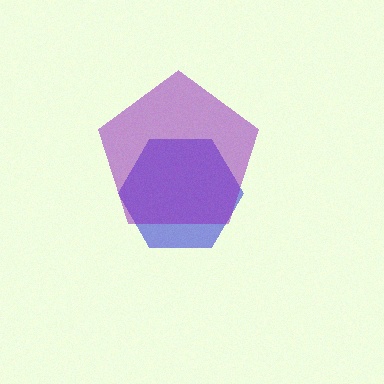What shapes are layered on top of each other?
The layered shapes are: a blue hexagon, a purple pentagon.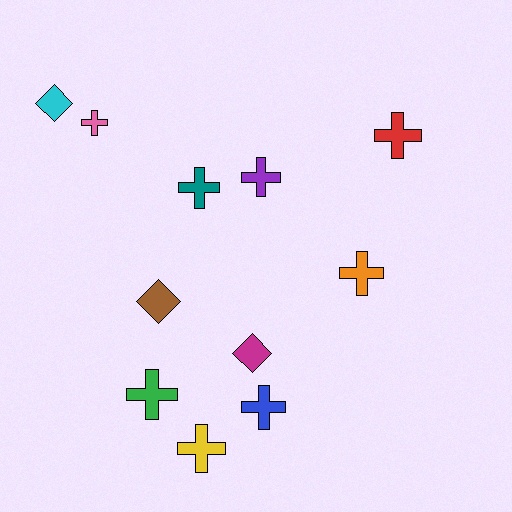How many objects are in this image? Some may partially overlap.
There are 11 objects.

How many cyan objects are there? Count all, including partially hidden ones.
There is 1 cyan object.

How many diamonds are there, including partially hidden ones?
There are 3 diamonds.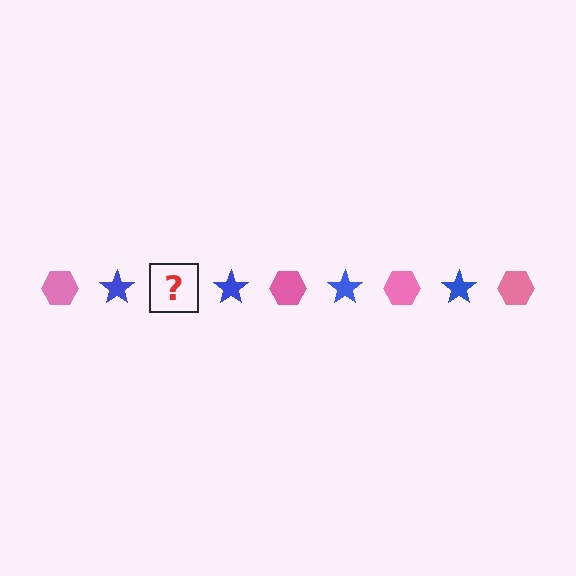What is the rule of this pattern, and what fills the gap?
The rule is that the pattern alternates between pink hexagon and blue star. The gap should be filled with a pink hexagon.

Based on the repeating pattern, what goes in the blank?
The blank should be a pink hexagon.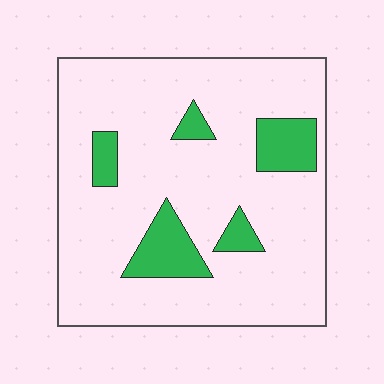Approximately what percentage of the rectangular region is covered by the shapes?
Approximately 15%.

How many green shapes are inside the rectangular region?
5.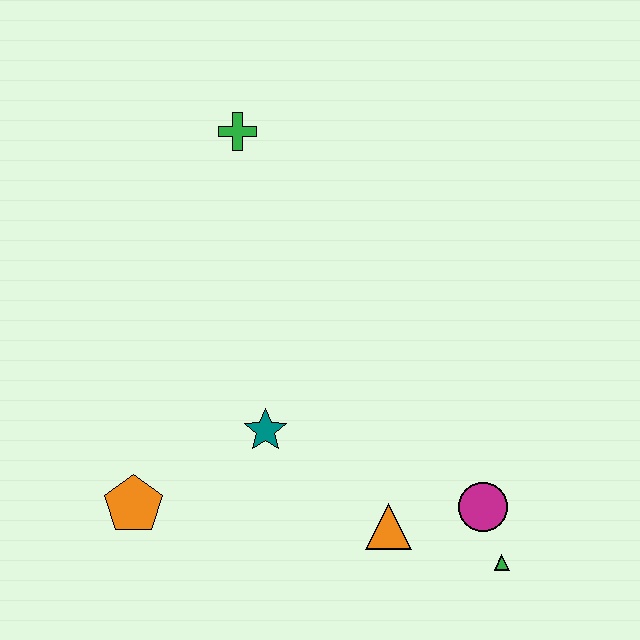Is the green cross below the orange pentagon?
No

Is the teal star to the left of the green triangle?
Yes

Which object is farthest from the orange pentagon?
The green cross is farthest from the orange pentagon.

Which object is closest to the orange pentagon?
The teal star is closest to the orange pentagon.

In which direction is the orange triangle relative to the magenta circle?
The orange triangle is to the left of the magenta circle.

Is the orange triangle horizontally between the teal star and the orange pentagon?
No